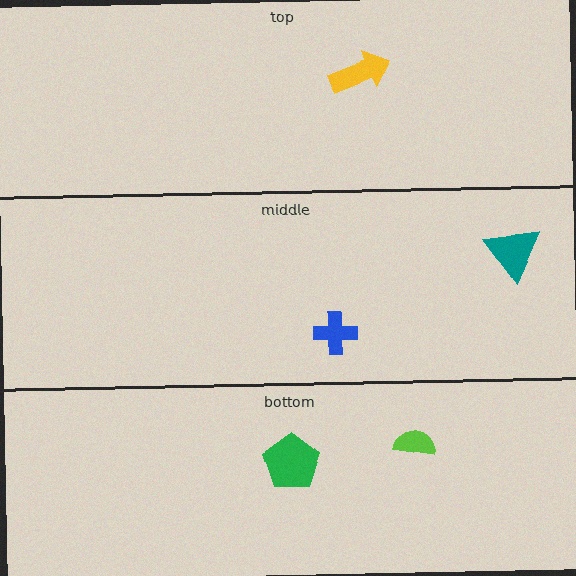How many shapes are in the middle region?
2.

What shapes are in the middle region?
The teal triangle, the blue cross.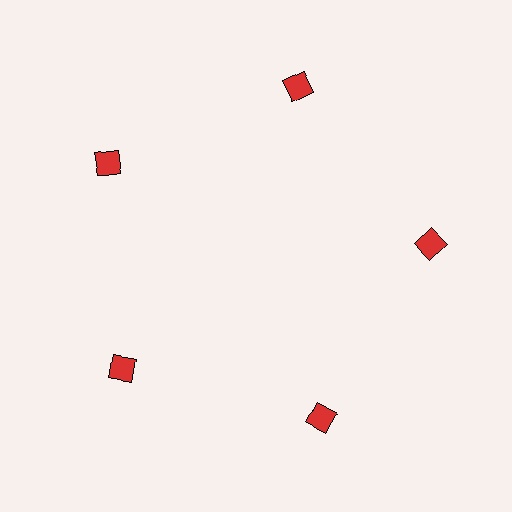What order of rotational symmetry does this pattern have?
This pattern has 5-fold rotational symmetry.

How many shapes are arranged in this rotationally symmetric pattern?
There are 5 shapes, arranged in 5 groups of 1.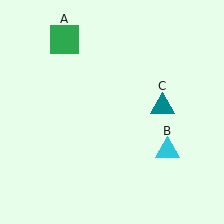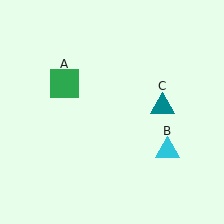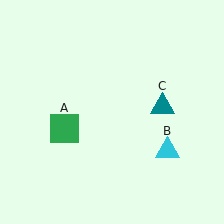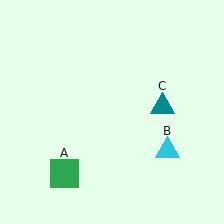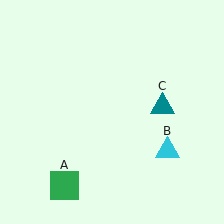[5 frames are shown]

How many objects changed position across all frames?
1 object changed position: green square (object A).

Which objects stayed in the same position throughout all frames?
Cyan triangle (object B) and teal triangle (object C) remained stationary.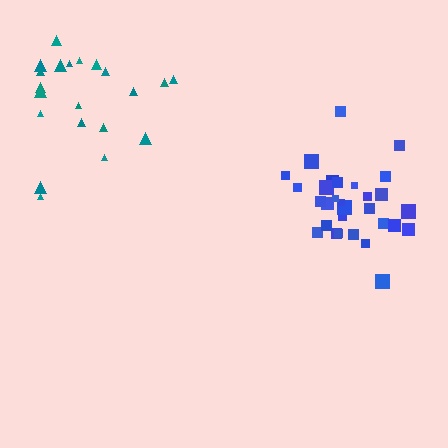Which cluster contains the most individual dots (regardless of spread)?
Blue (30).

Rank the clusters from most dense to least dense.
blue, teal.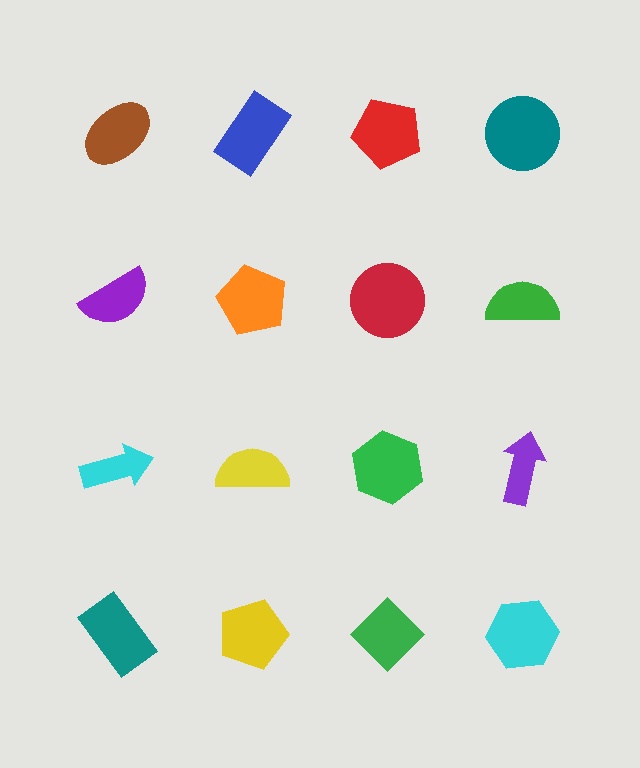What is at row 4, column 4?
A cyan hexagon.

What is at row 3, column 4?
A purple arrow.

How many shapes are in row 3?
4 shapes.